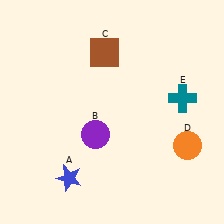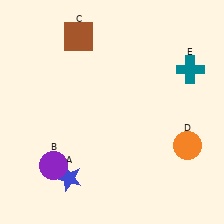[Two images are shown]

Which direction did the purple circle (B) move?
The purple circle (B) moved left.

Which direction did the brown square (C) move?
The brown square (C) moved left.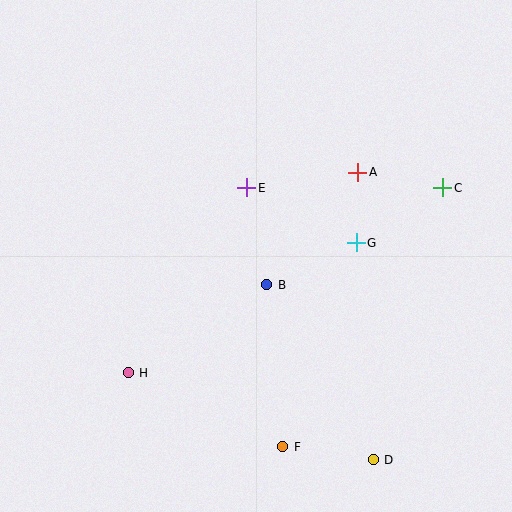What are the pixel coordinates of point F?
Point F is at (283, 447).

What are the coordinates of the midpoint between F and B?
The midpoint between F and B is at (275, 366).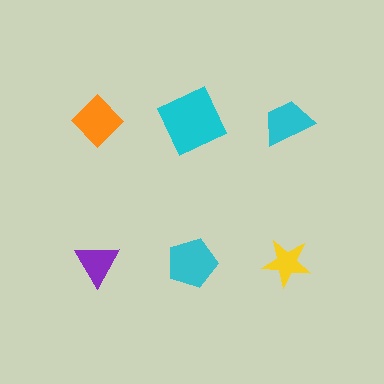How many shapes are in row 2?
3 shapes.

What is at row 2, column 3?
A yellow star.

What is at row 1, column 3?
A cyan trapezoid.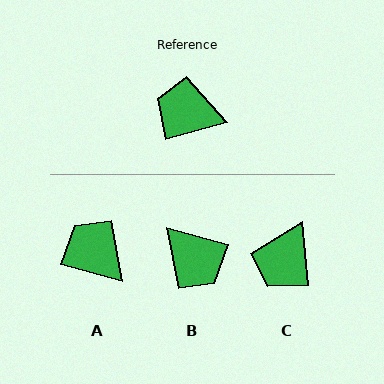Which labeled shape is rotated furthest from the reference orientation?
B, about 150 degrees away.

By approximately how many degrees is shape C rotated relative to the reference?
Approximately 80 degrees counter-clockwise.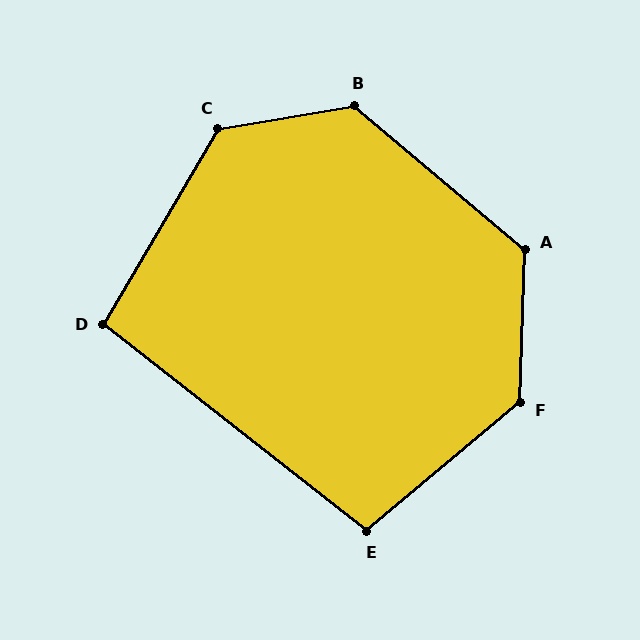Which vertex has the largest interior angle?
F, at approximately 132 degrees.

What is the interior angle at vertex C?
Approximately 130 degrees (obtuse).